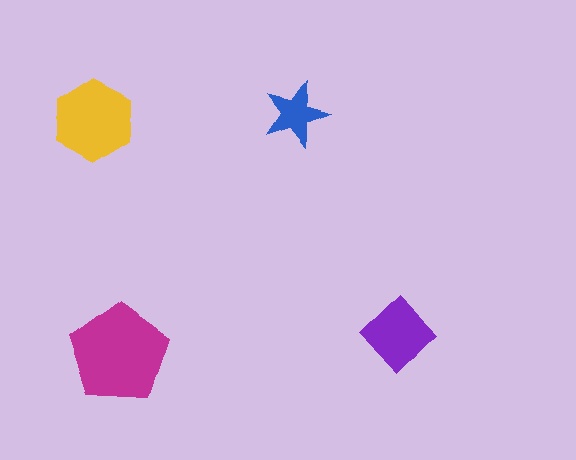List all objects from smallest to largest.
The blue star, the purple diamond, the yellow hexagon, the magenta pentagon.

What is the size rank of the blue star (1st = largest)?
4th.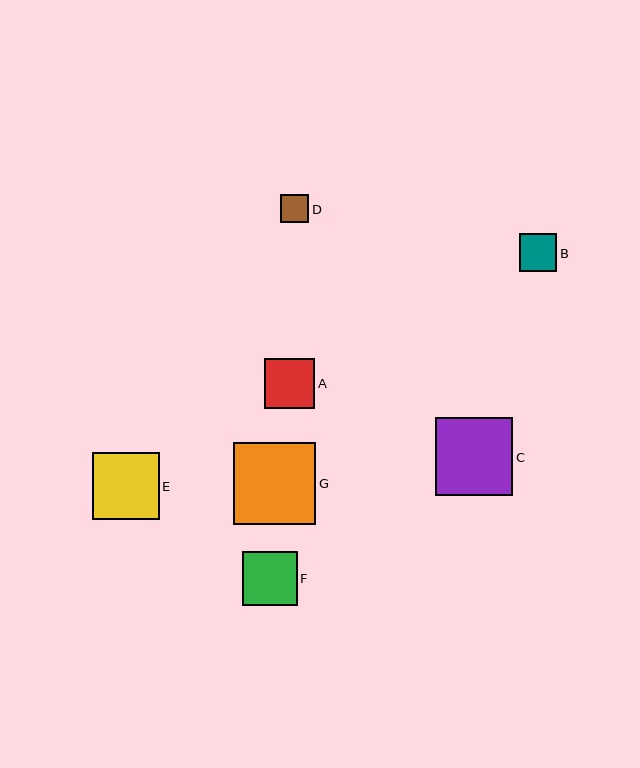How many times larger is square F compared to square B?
Square F is approximately 1.5 times the size of square B.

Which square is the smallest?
Square D is the smallest with a size of approximately 28 pixels.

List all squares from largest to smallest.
From largest to smallest: G, C, E, F, A, B, D.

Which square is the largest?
Square G is the largest with a size of approximately 82 pixels.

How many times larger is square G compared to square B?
Square G is approximately 2.2 times the size of square B.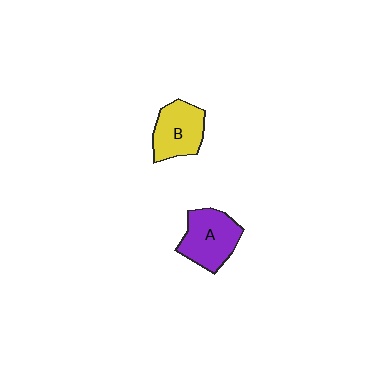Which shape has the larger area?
Shape A (purple).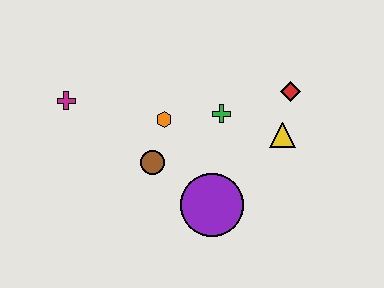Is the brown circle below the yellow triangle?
Yes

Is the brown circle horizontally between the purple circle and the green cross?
No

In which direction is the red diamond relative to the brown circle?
The red diamond is to the right of the brown circle.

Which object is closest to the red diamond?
The yellow triangle is closest to the red diamond.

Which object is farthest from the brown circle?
The red diamond is farthest from the brown circle.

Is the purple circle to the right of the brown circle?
Yes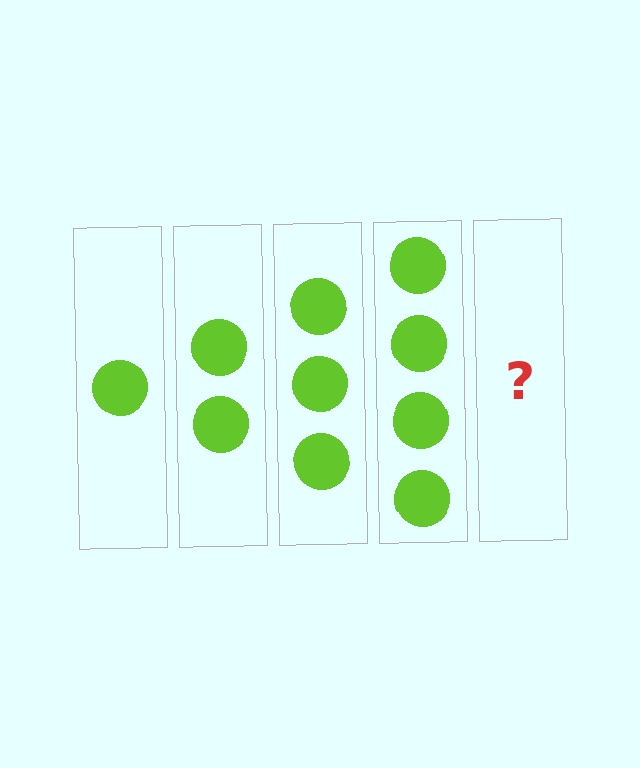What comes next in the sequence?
The next element should be 5 circles.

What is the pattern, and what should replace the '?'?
The pattern is that each step adds one more circle. The '?' should be 5 circles.